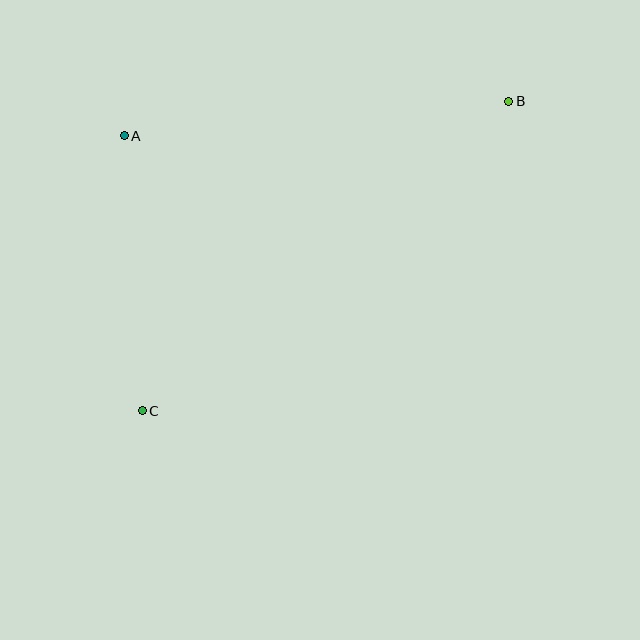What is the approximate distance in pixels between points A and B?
The distance between A and B is approximately 386 pixels.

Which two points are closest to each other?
Points A and C are closest to each other.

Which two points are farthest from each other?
Points B and C are farthest from each other.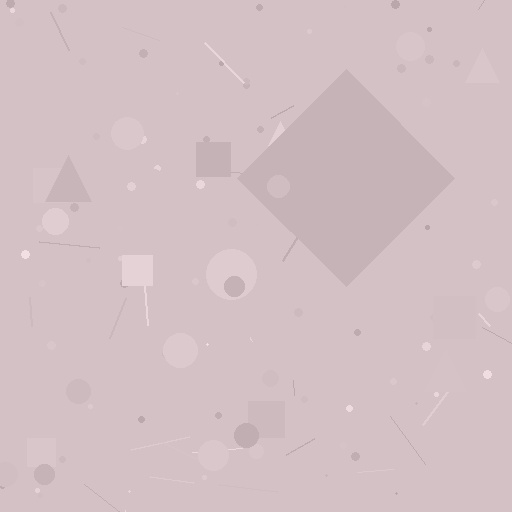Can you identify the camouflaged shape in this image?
The camouflaged shape is a diamond.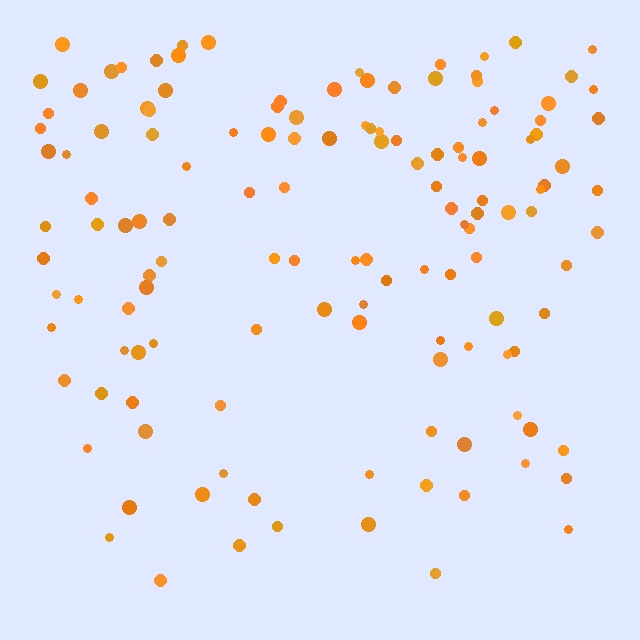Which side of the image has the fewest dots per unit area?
The bottom.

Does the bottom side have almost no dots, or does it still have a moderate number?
Still a moderate number, just noticeably fewer than the top.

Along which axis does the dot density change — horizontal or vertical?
Vertical.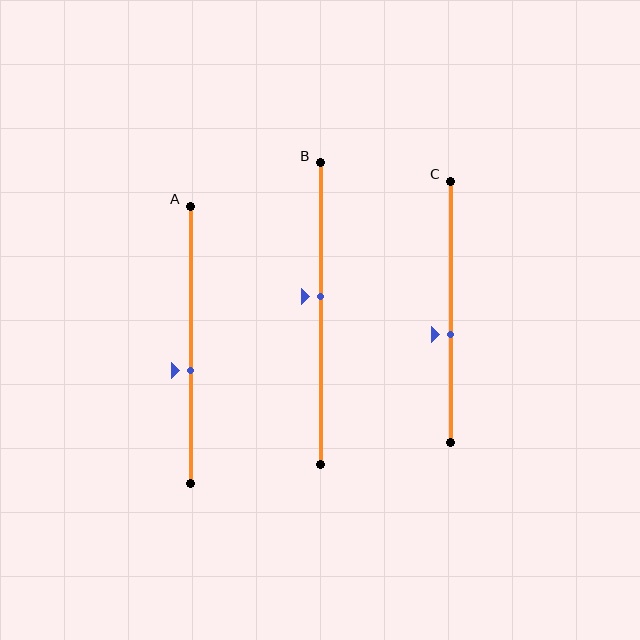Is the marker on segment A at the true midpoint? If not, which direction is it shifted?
No, the marker on segment A is shifted downward by about 9% of the segment length.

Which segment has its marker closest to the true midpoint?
Segment B has its marker closest to the true midpoint.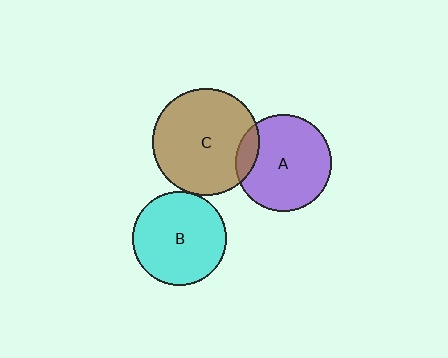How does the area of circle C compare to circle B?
Approximately 1.3 times.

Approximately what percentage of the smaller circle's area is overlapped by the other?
Approximately 15%.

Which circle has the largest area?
Circle C (brown).